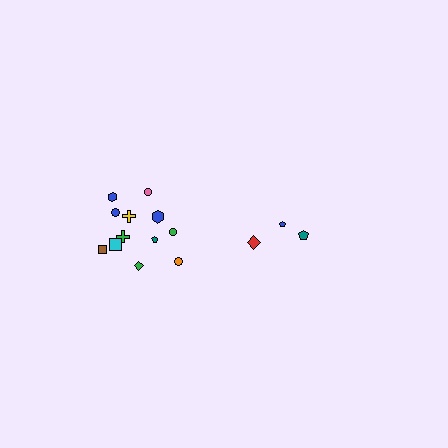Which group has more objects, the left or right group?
The left group.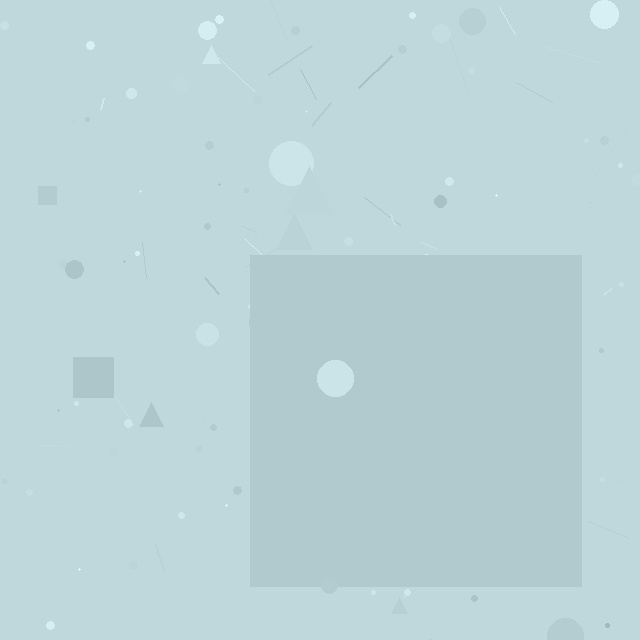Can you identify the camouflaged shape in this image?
The camouflaged shape is a square.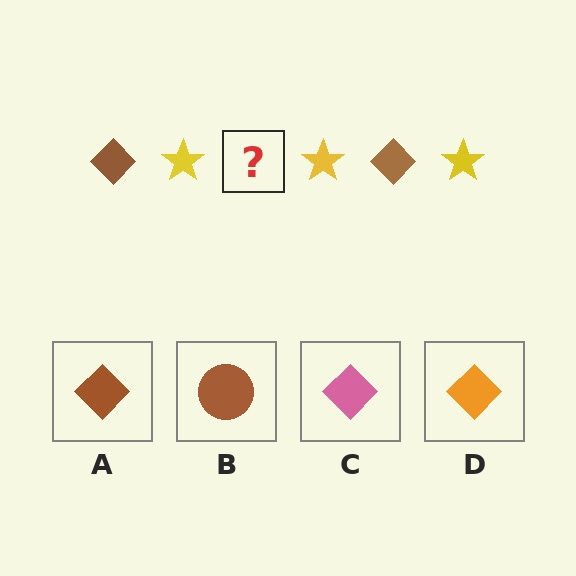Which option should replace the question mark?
Option A.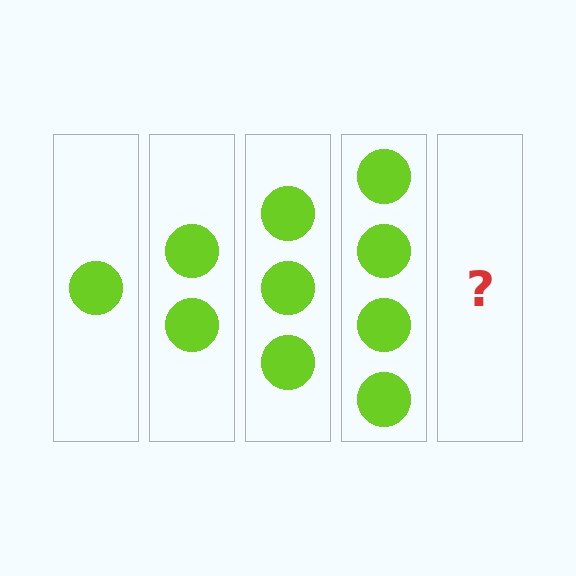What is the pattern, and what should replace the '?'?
The pattern is that each step adds one more circle. The '?' should be 5 circles.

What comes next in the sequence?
The next element should be 5 circles.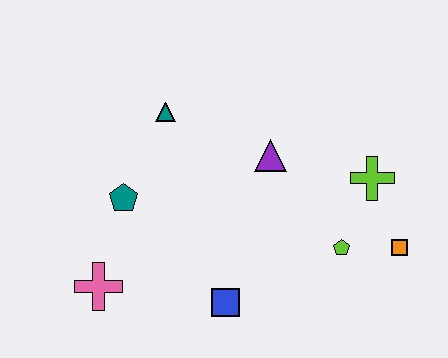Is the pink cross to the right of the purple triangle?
No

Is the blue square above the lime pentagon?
No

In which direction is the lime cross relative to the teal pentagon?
The lime cross is to the right of the teal pentagon.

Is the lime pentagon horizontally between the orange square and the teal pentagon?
Yes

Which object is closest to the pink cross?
The teal pentagon is closest to the pink cross.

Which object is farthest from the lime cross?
The pink cross is farthest from the lime cross.